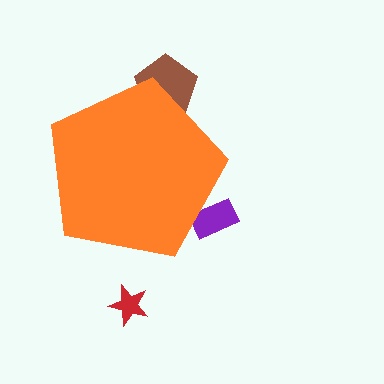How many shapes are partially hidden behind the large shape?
2 shapes are partially hidden.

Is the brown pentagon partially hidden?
Yes, the brown pentagon is partially hidden behind the orange pentagon.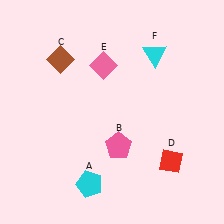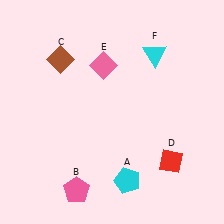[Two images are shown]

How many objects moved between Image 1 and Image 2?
2 objects moved between the two images.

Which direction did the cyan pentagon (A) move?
The cyan pentagon (A) moved right.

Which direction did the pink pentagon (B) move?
The pink pentagon (B) moved down.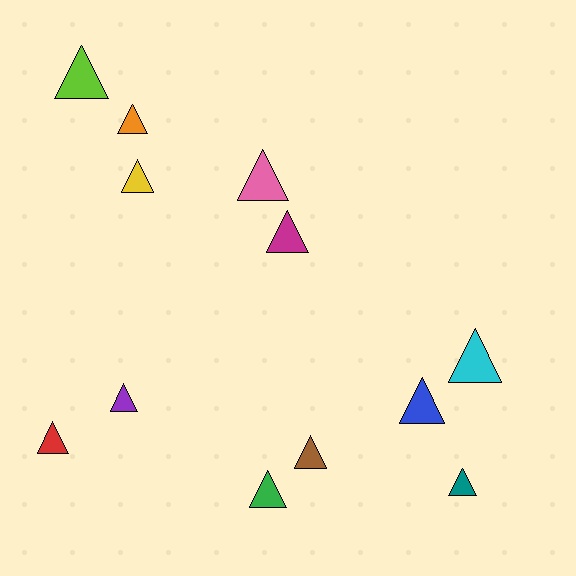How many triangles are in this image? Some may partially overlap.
There are 12 triangles.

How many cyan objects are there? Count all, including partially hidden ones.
There is 1 cyan object.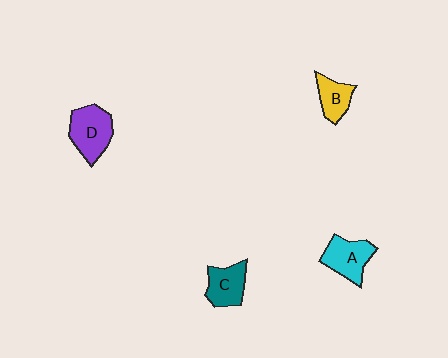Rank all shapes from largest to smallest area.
From largest to smallest: D (purple), A (cyan), C (teal), B (yellow).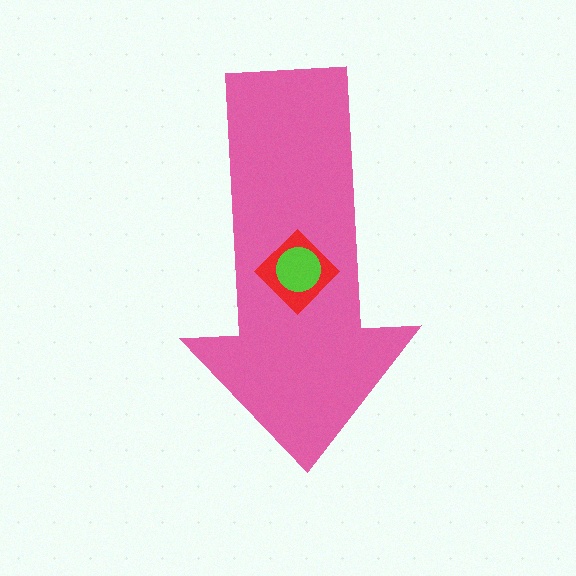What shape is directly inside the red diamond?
The lime circle.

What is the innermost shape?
The lime circle.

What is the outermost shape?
The pink arrow.